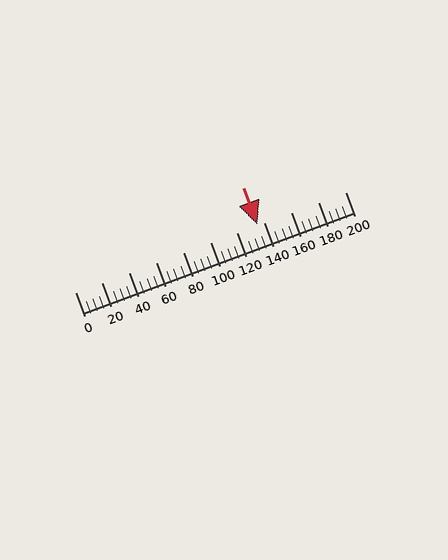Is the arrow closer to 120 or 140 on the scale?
The arrow is closer to 140.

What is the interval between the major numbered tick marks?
The major tick marks are spaced 20 units apart.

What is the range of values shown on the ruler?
The ruler shows values from 0 to 200.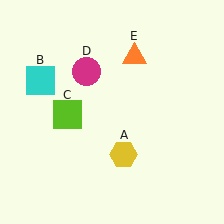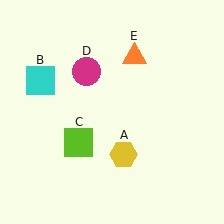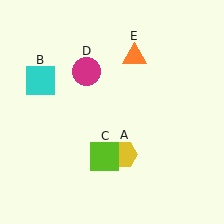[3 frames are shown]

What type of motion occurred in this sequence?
The lime square (object C) rotated counterclockwise around the center of the scene.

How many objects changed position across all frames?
1 object changed position: lime square (object C).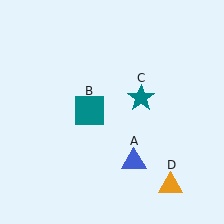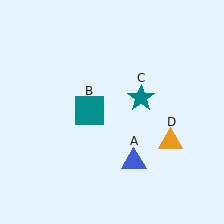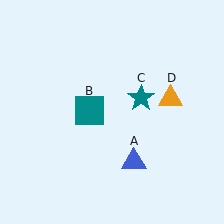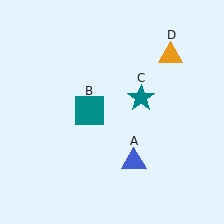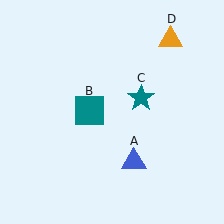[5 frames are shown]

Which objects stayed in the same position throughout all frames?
Blue triangle (object A) and teal square (object B) and teal star (object C) remained stationary.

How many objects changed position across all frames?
1 object changed position: orange triangle (object D).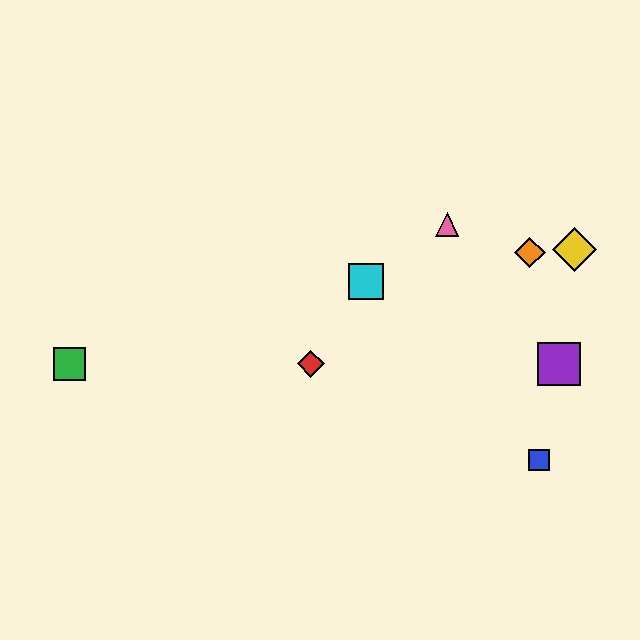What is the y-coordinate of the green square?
The green square is at y≈364.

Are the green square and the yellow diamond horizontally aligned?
No, the green square is at y≈364 and the yellow diamond is at y≈250.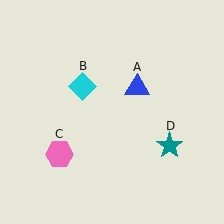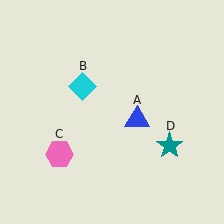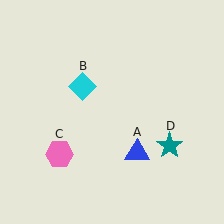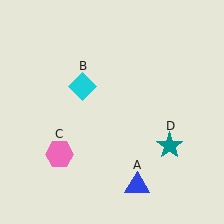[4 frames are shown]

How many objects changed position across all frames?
1 object changed position: blue triangle (object A).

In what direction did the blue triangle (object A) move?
The blue triangle (object A) moved down.